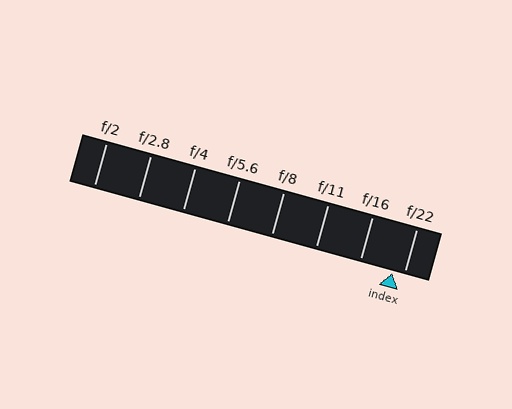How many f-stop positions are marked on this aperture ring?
There are 8 f-stop positions marked.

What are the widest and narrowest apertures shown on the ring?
The widest aperture shown is f/2 and the narrowest is f/22.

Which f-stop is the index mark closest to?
The index mark is closest to f/22.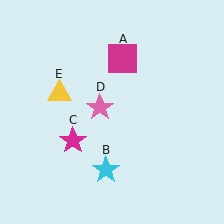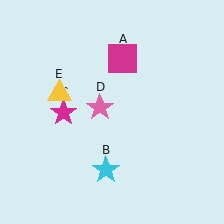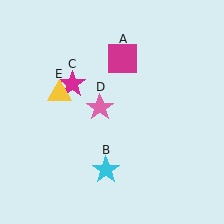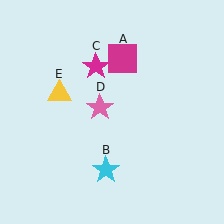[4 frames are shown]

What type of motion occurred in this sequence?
The magenta star (object C) rotated clockwise around the center of the scene.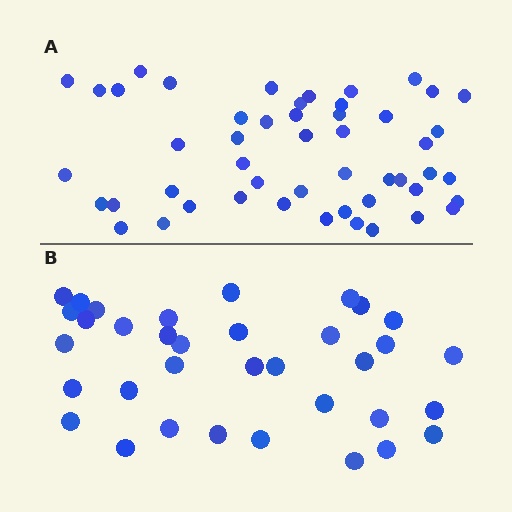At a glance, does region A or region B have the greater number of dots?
Region A (the top region) has more dots.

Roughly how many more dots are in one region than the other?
Region A has approximately 15 more dots than region B.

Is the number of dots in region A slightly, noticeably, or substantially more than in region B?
Region A has noticeably more, but not dramatically so. The ratio is roughly 1.4 to 1.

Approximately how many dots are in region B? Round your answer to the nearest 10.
About 40 dots. (The exact count is 35, which rounds to 40.)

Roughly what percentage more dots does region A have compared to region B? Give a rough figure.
About 45% more.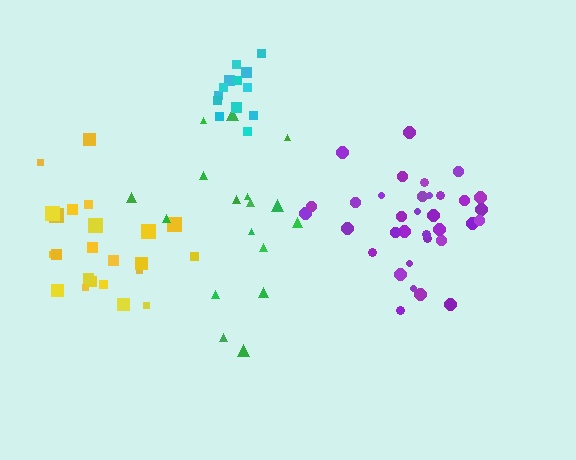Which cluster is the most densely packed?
Purple.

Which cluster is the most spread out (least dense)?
Green.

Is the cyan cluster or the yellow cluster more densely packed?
Cyan.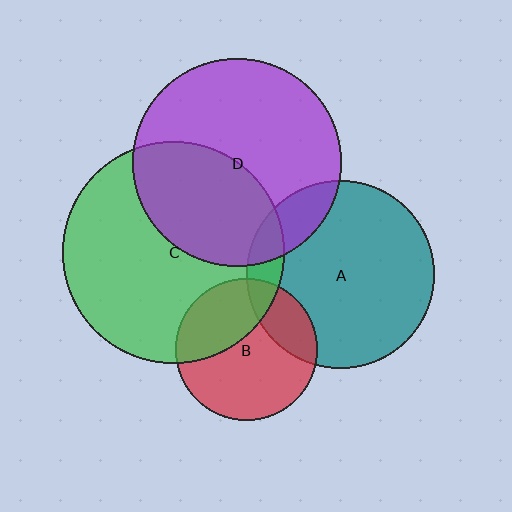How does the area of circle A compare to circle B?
Approximately 1.7 times.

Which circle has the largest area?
Circle C (green).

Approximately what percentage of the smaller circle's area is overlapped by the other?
Approximately 40%.